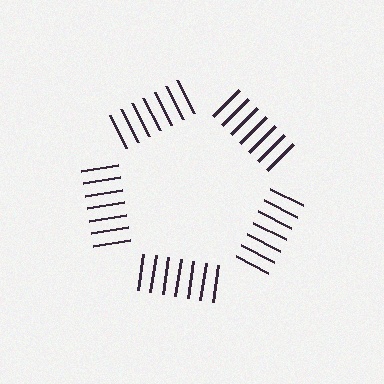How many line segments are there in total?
35 — 7 along each of the 5 edges.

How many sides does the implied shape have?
5 sides — the line-ends trace a pentagon.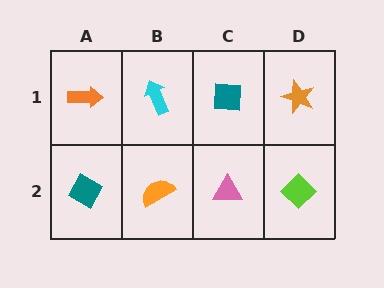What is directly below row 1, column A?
A teal diamond.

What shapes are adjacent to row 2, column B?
A cyan arrow (row 1, column B), a teal diamond (row 2, column A), a pink triangle (row 2, column C).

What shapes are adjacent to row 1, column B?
An orange semicircle (row 2, column B), an orange arrow (row 1, column A), a teal square (row 1, column C).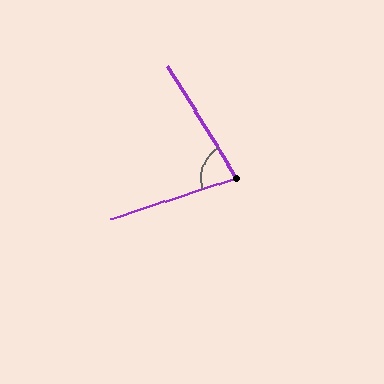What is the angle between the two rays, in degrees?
Approximately 76 degrees.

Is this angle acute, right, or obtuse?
It is acute.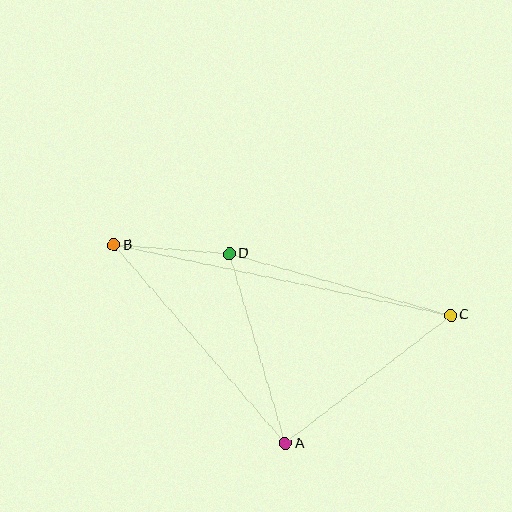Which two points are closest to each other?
Points B and D are closest to each other.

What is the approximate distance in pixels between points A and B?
The distance between A and B is approximately 262 pixels.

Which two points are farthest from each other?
Points B and C are farthest from each other.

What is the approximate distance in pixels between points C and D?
The distance between C and D is approximately 230 pixels.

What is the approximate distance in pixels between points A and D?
The distance between A and D is approximately 198 pixels.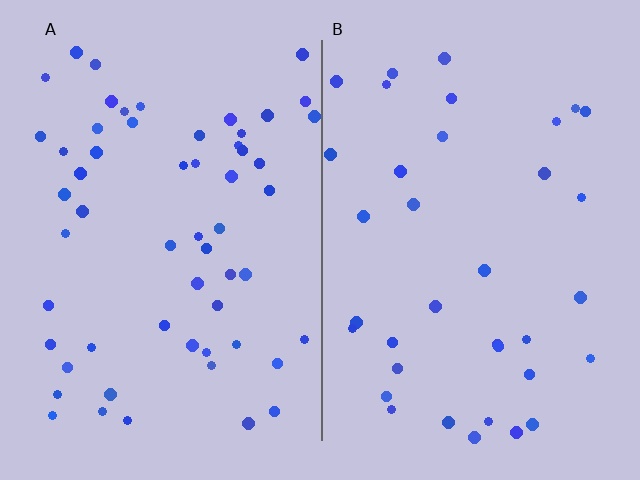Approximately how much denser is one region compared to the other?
Approximately 1.6× — region A over region B.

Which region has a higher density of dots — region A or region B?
A (the left).